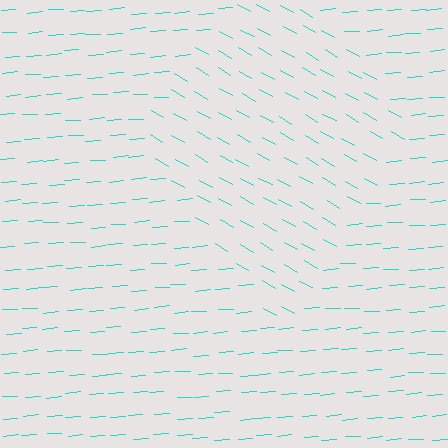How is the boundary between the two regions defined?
The boundary is defined purely by a change in line orientation (approximately 34 degrees difference). All lines are the same color and thickness.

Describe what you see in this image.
The image is filled with small cyan line segments. A diamond region in the image has lines oriented differently from the surrounding lines, creating a visible texture boundary.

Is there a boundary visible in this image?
Yes, there is a texture boundary formed by a change in line orientation.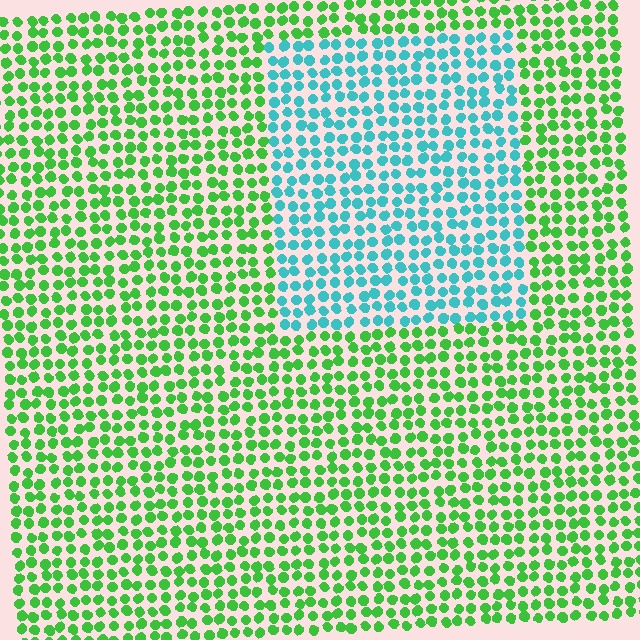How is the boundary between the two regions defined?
The boundary is defined purely by a slight shift in hue (about 61 degrees). Spacing, size, and orientation are identical on both sides.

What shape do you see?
I see a rectangle.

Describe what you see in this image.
The image is filled with small green elements in a uniform arrangement. A rectangle-shaped region is visible where the elements are tinted to a slightly different hue, forming a subtle color boundary.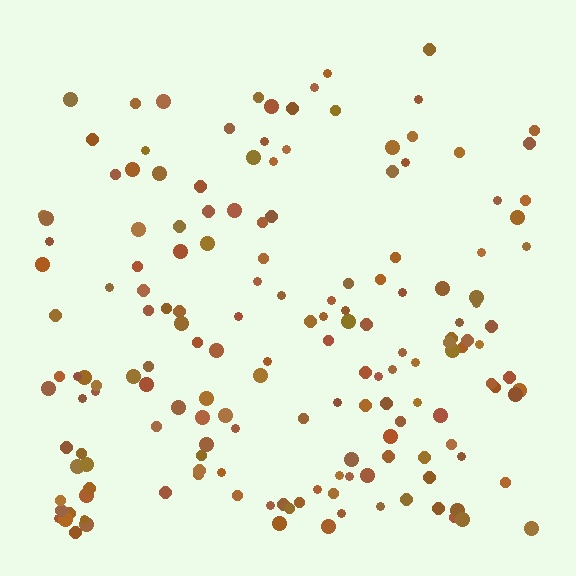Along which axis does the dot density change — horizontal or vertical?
Vertical.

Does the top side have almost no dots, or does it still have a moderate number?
Still a moderate number, just noticeably fewer than the bottom.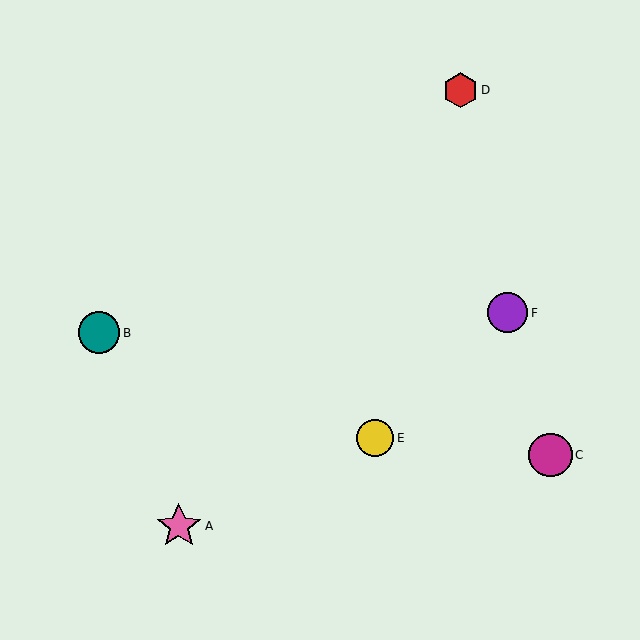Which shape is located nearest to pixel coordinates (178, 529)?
The pink star (labeled A) at (179, 526) is nearest to that location.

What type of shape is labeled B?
Shape B is a teal circle.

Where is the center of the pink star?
The center of the pink star is at (179, 526).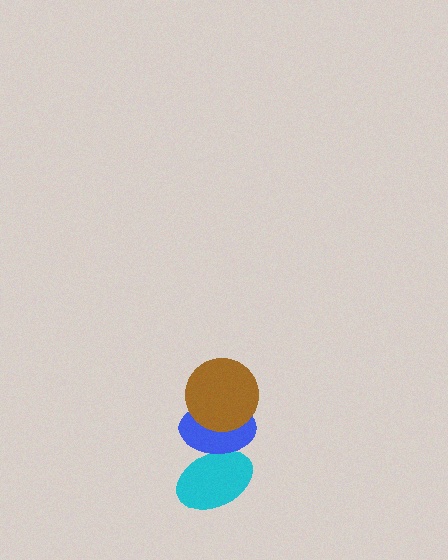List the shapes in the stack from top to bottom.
From top to bottom: the brown circle, the blue ellipse, the cyan ellipse.